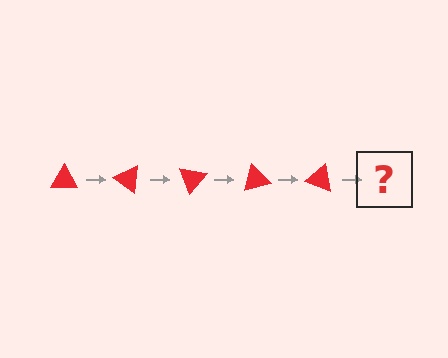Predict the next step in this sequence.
The next step is a red triangle rotated 175 degrees.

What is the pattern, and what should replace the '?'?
The pattern is that the triangle rotates 35 degrees each step. The '?' should be a red triangle rotated 175 degrees.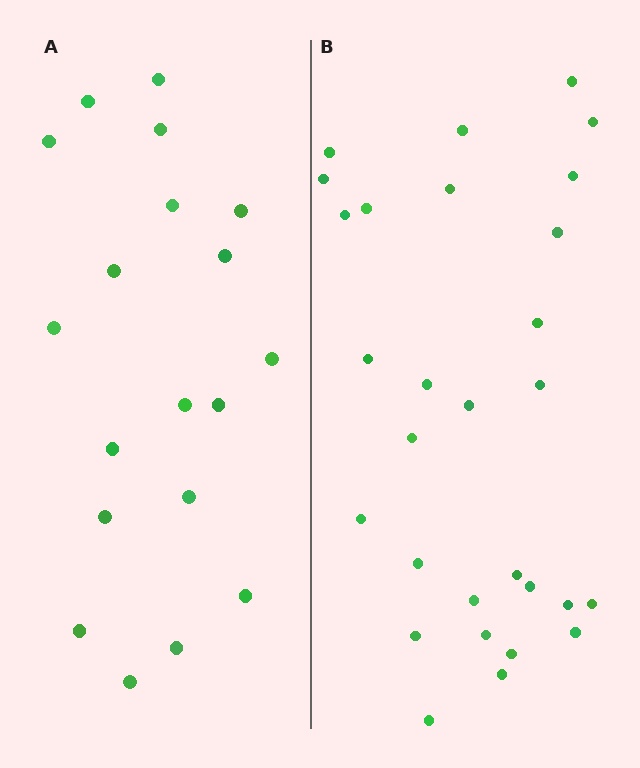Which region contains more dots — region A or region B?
Region B (the right region) has more dots.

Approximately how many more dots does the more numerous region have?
Region B has roughly 10 or so more dots than region A.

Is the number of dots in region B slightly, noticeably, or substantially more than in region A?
Region B has substantially more. The ratio is roughly 1.5 to 1.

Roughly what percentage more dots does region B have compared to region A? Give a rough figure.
About 55% more.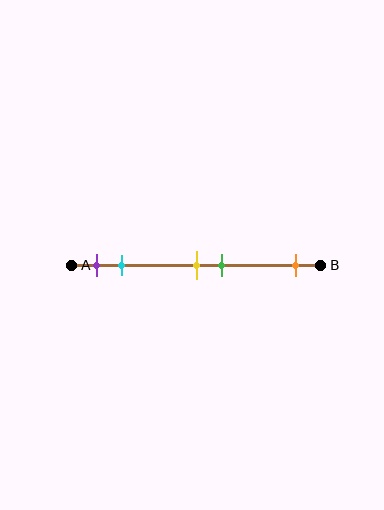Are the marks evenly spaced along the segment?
No, the marks are not evenly spaced.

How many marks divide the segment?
There are 5 marks dividing the segment.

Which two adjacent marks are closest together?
The yellow and green marks are the closest adjacent pair.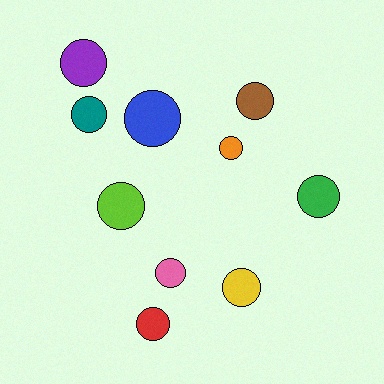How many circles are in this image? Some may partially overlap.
There are 10 circles.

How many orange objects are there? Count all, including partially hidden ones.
There is 1 orange object.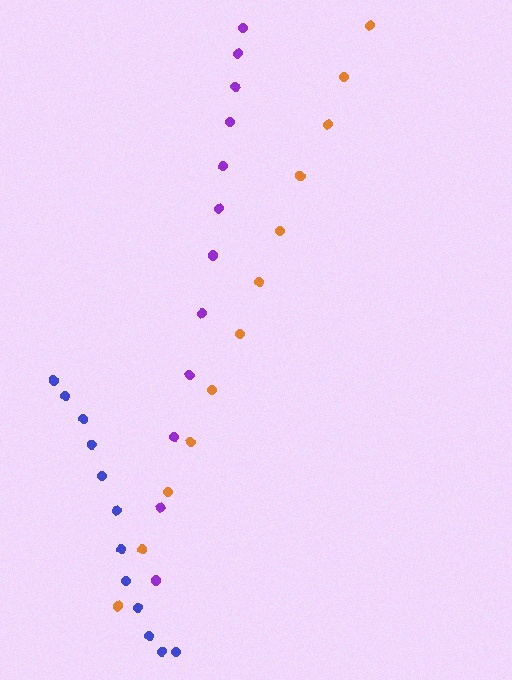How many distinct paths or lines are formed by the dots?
There are 3 distinct paths.